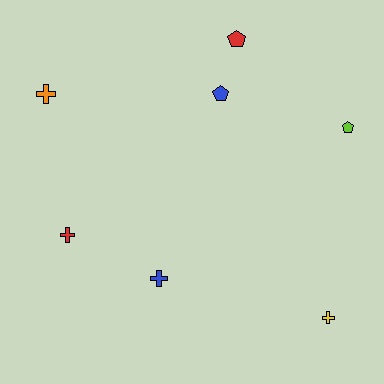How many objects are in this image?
There are 7 objects.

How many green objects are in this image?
There are no green objects.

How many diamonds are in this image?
There are no diamonds.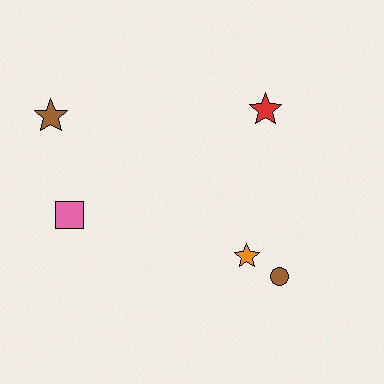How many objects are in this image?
There are 5 objects.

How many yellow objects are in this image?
There are no yellow objects.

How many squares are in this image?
There is 1 square.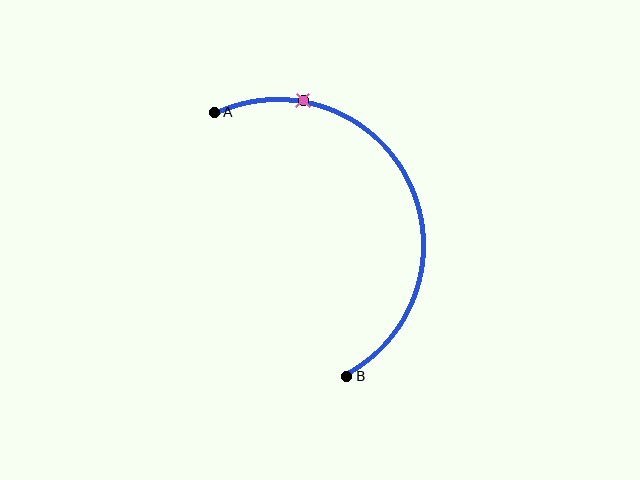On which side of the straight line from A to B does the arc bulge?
The arc bulges to the right of the straight line connecting A and B.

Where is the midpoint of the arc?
The arc midpoint is the point on the curve farthest from the straight line joining A and B. It sits to the right of that line.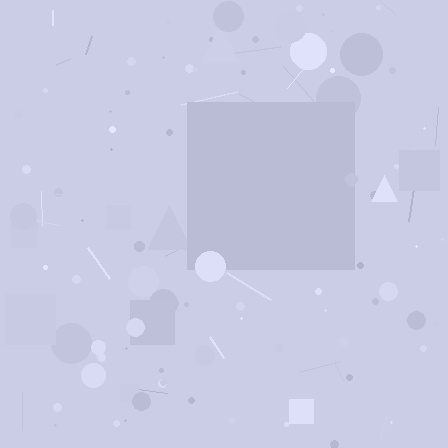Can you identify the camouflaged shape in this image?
The camouflaged shape is a square.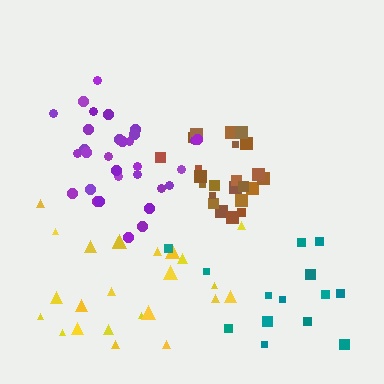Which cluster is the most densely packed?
Brown.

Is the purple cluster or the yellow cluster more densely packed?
Purple.